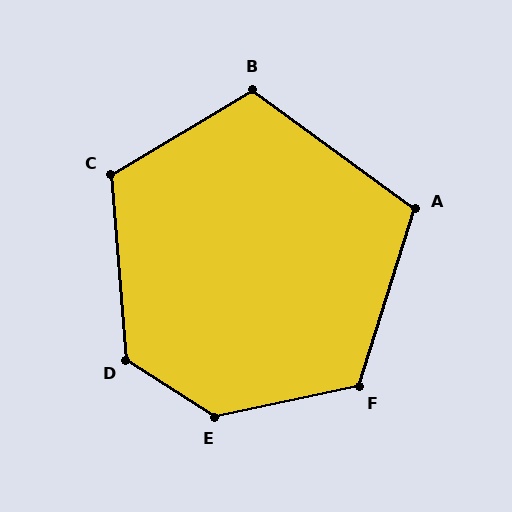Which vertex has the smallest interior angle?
A, at approximately 109 degrees.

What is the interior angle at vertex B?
Approximately 113 degrees (obtuse).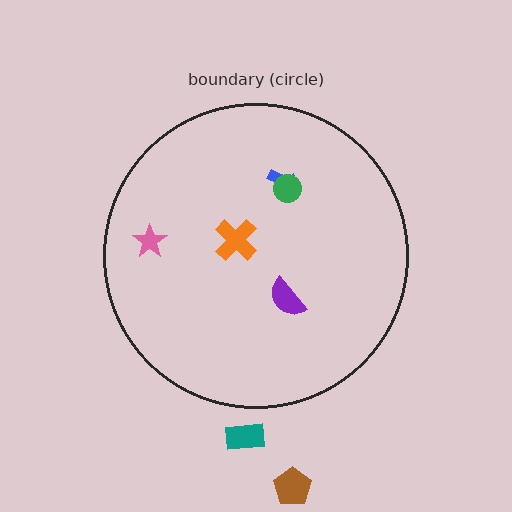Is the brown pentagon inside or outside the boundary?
Outside.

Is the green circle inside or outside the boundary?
Inside.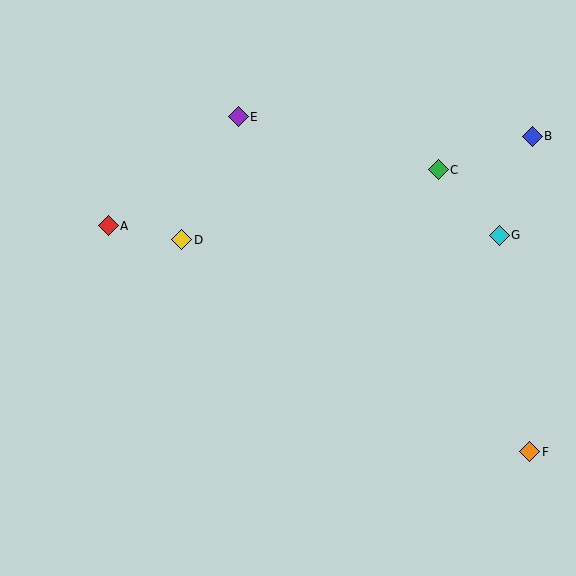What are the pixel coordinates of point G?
Point G is at (499, 235).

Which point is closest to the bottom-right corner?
Point F is closest to the bottom-right corner.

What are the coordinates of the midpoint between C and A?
The midpoint between C and A is at (273, 198).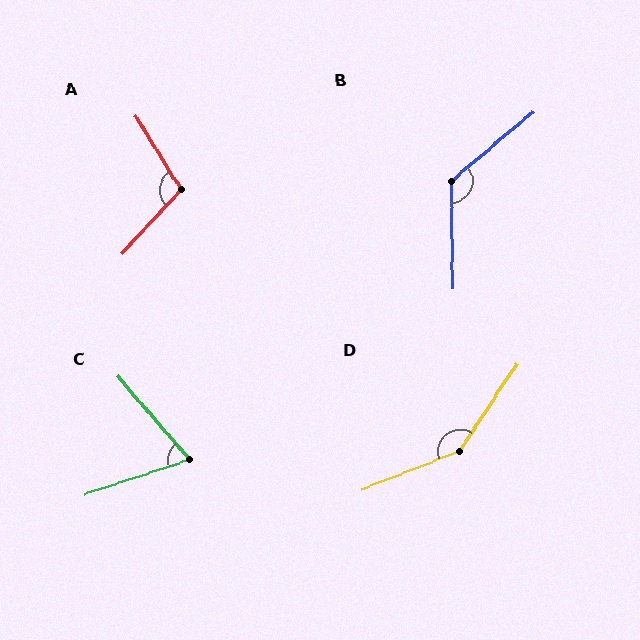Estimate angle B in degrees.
Approximately 129 degrees.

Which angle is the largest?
D, at approximately 145 degrees.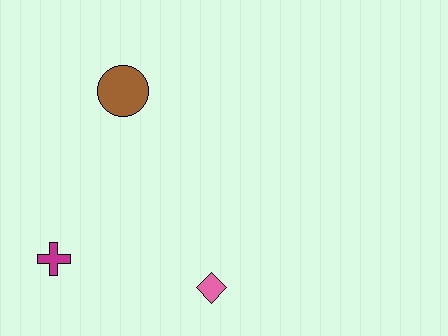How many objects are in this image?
There are 3 objects.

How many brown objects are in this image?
There is 1 brown object.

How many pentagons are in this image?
There are no pentagons.